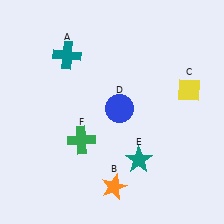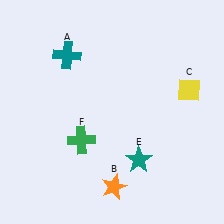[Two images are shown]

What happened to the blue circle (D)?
The blue circle (D) was removed in Image 2. It was in the top-right area of Image 1.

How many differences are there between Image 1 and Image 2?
There is 1 difference between the two images.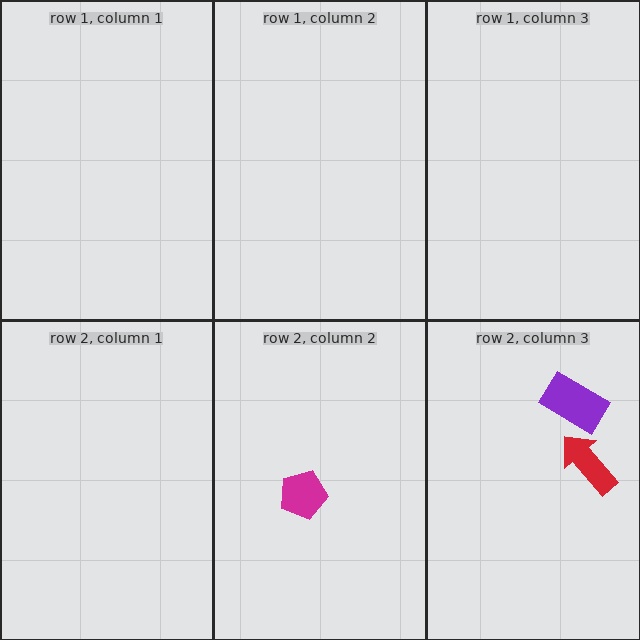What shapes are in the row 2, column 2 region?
The magenta pentagon.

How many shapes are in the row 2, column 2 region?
1.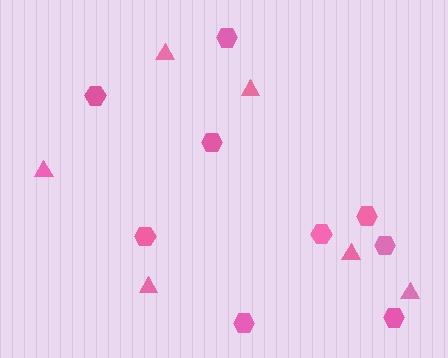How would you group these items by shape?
There are 2 groups: one group of triangles (6) and one group of hexagons (9).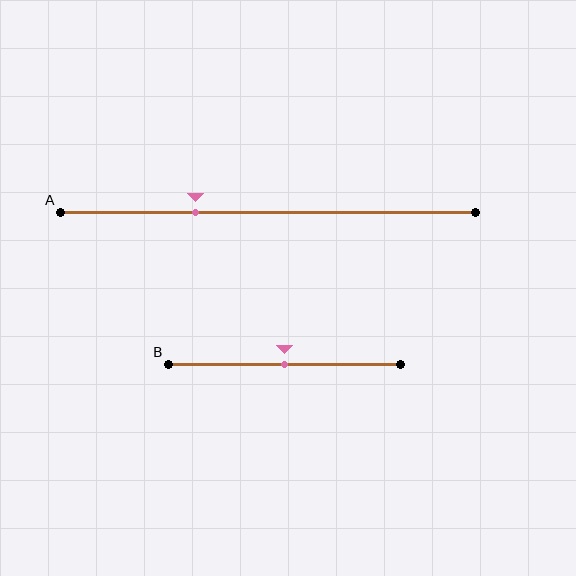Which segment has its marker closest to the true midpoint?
Segment B has its marker closest to the true midpoint.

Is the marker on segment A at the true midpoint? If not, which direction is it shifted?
No, the marker on segment A is shifted to the left by about 17% of the segment length.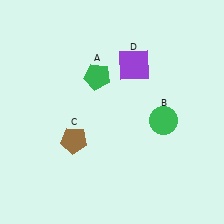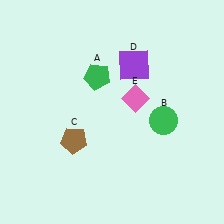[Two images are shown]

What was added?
A pink diamond (E) was added in Image 2.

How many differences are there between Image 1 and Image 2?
There is 1 difference between the two images.